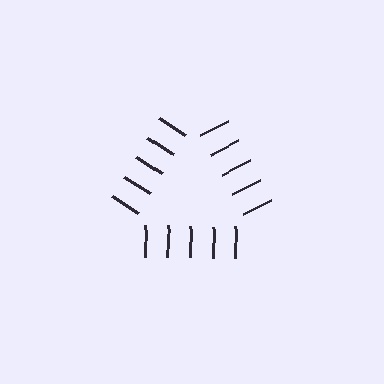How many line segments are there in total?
15 — 5 along each of the 3 edges.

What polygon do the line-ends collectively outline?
An illusory triangle — the line segments terminate on its edges but no continuous stroke is drawn.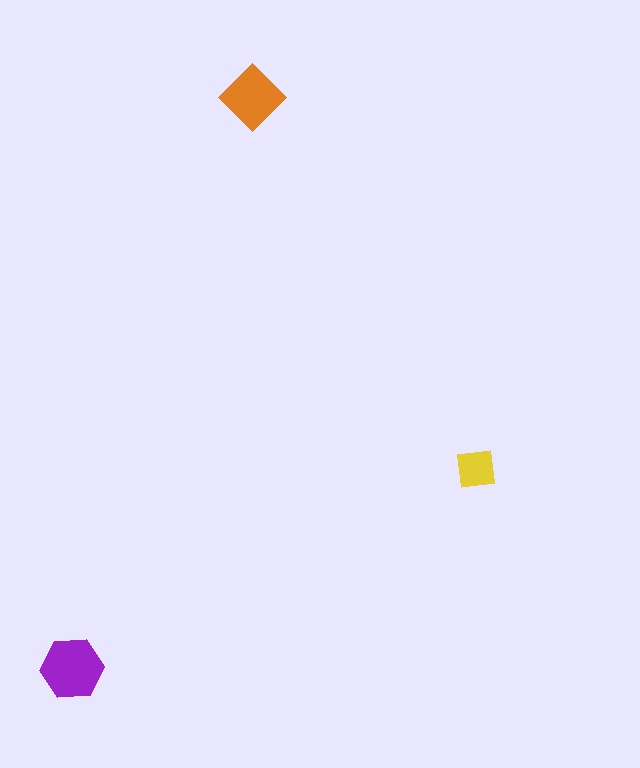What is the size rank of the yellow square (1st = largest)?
3rd.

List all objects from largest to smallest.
The purple hexagon, the orange diamond, the yellow square.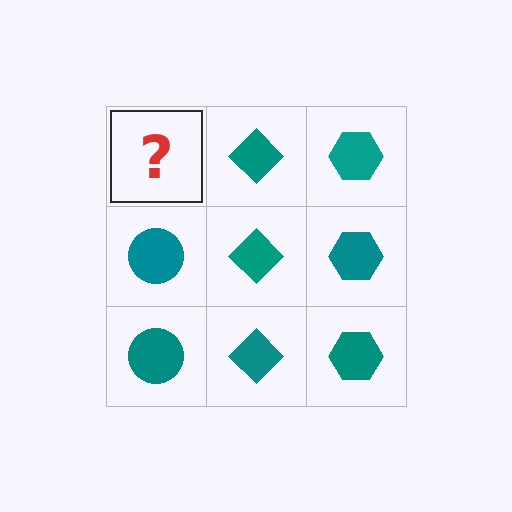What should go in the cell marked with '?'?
The missing cell should contain a teal circle.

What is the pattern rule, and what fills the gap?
The rule is that each column has a consistent shape. The gap should be filled with a teal circle.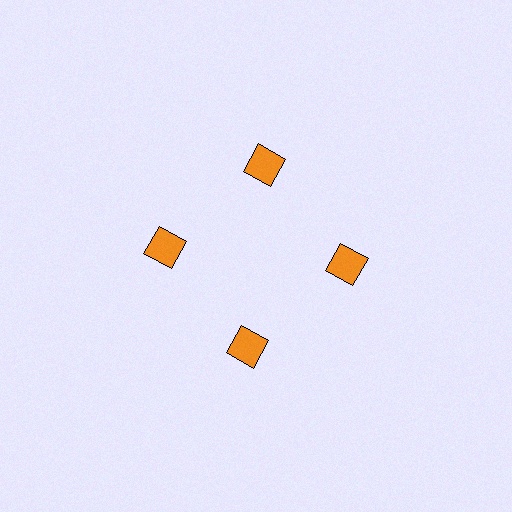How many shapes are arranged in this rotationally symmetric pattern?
There are 4 shapes, arranged in 4 groups of 1.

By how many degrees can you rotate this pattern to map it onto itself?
The pattern maps onto itself every 90 degrees of rotation.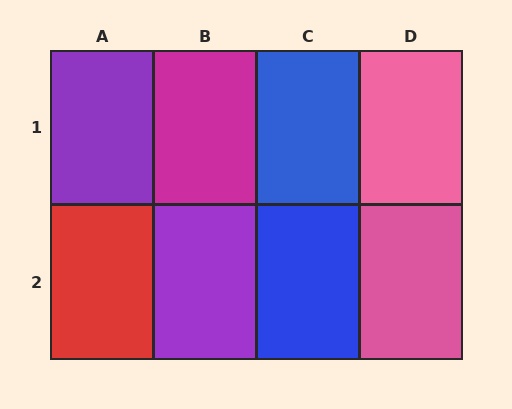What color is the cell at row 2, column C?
Blue.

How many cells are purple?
2 cells are purple.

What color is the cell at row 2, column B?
Purple.